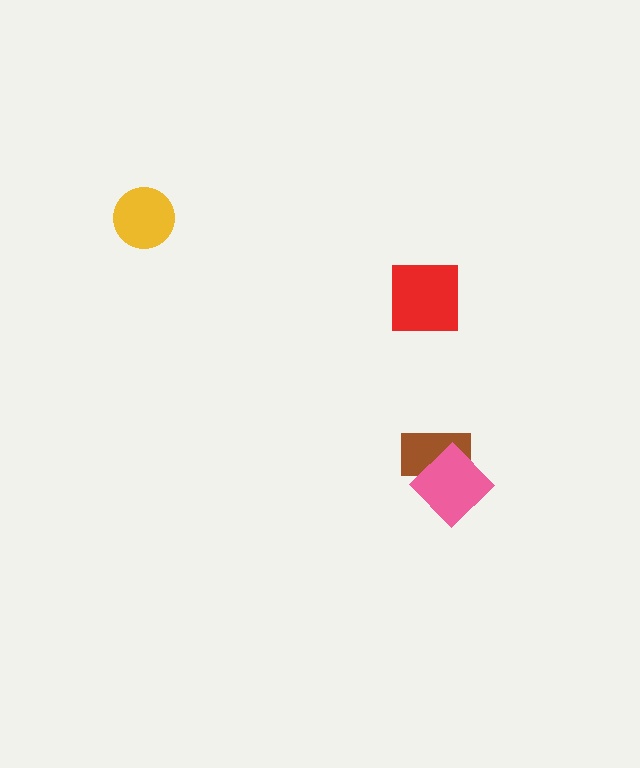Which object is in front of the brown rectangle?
The pink diamond is in front of the brown rectangle.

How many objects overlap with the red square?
0 objects overlap with the red square.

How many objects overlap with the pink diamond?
1 object overlaps with the pink diamond.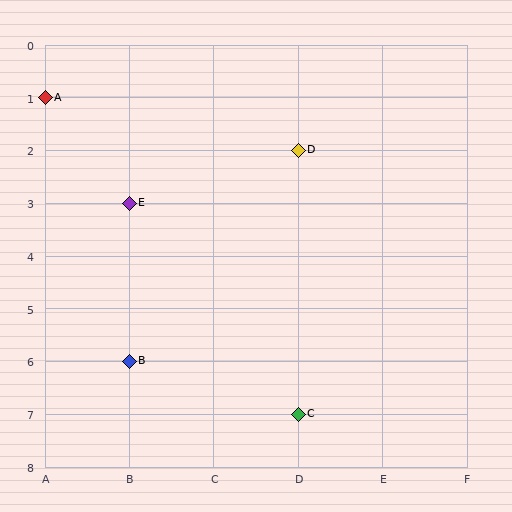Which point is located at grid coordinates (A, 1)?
Point A is at (A, 1).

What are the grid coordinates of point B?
Point B is at grid coordinates (B, 6).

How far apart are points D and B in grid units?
Points D and B are 2 columns and 4 rows apart (about 4.5 grid units diagonally).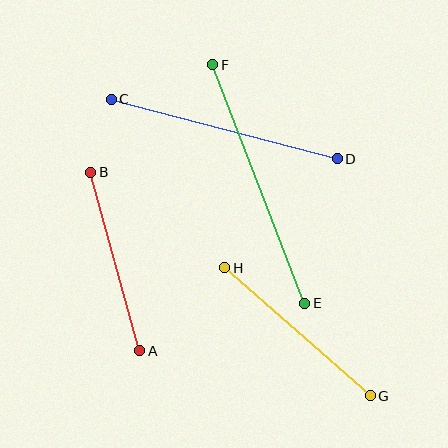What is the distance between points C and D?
The distance is approximately 234 pixels.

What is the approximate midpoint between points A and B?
The midpoint is at approximately (115, 262) pixels.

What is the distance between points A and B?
The distance is approximately 185 pixels.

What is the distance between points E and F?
The distance is approximately 256 pixels.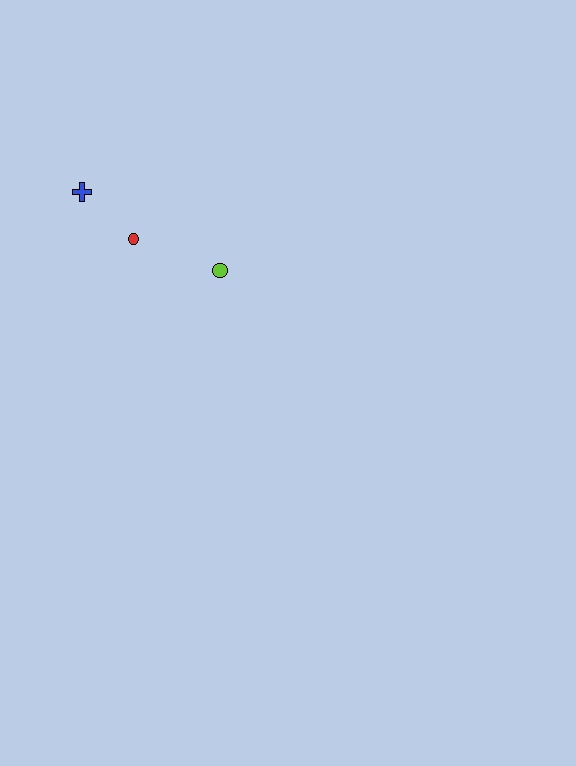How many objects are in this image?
There are 3 objects.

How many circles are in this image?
There are 2 circles.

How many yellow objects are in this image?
There are no yellow objects.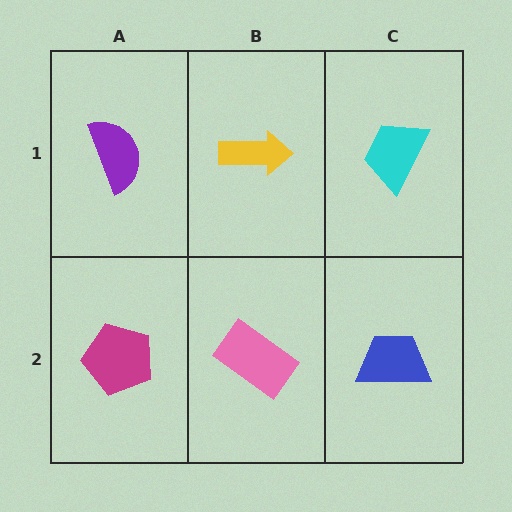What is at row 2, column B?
A pink rectangle.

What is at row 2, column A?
A magenta pentagon.